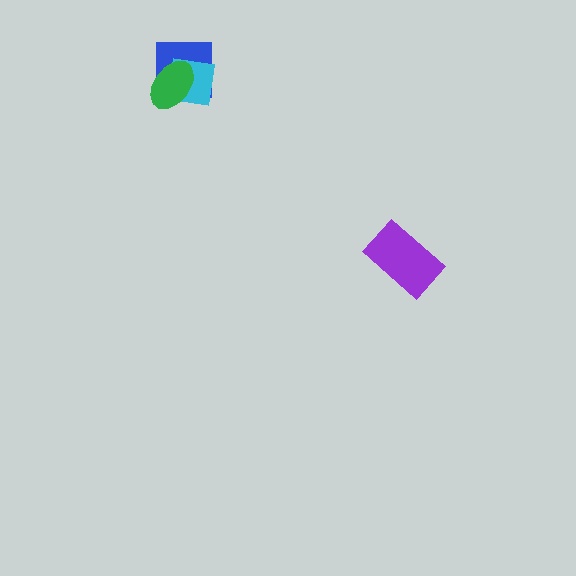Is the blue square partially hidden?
Yes, it is partially covered by another shape.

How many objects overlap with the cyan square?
2 objects overlap with the cyan square.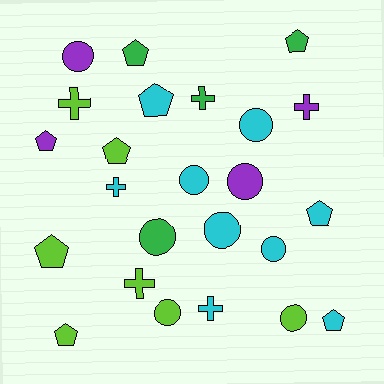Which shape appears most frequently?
Pentagon, with 9 objects.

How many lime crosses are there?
There are 2 lime crosses.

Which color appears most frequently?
Cyan, with 9 objects.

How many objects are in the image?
There are 24 objects.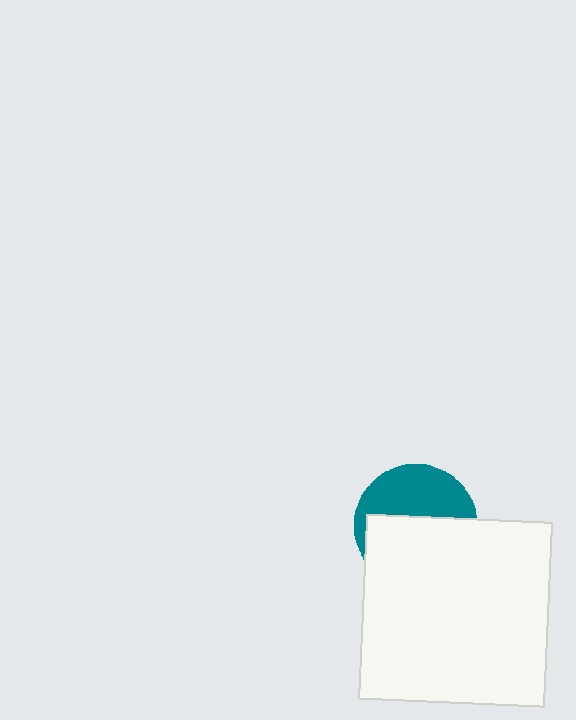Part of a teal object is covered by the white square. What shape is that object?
It is a circle.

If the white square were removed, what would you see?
You would see the complete teal circle.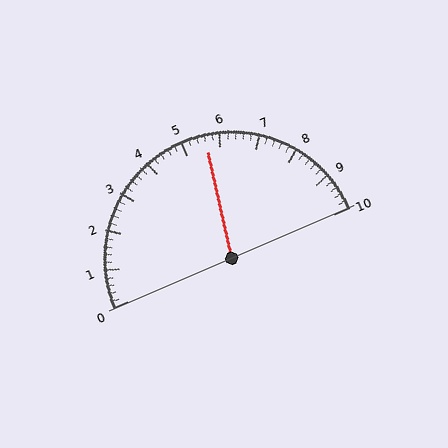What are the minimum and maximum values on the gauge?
The gauge ranges from 0 to 10.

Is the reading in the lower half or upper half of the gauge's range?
The reading is in the upper half of the range (0 to 10).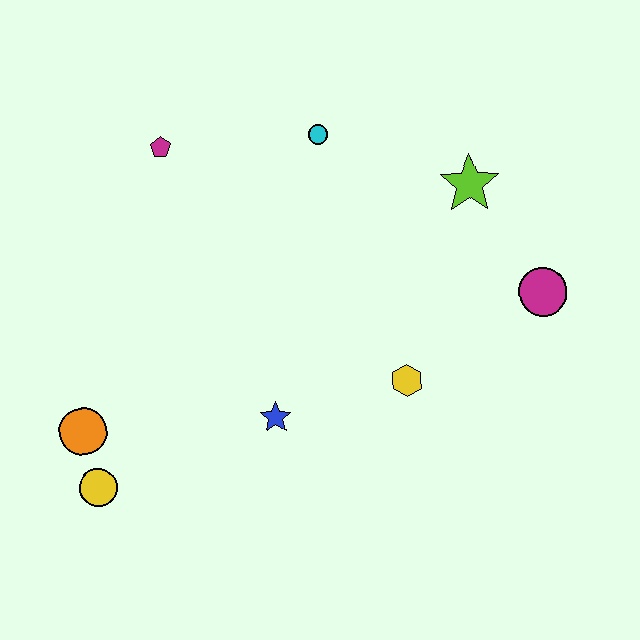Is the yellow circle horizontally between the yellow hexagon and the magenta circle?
No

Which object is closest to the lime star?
The magenta circle is closest to the lime star.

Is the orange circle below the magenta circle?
Yes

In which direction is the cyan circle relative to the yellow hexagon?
The cyan circle is above the yellow hexagon.